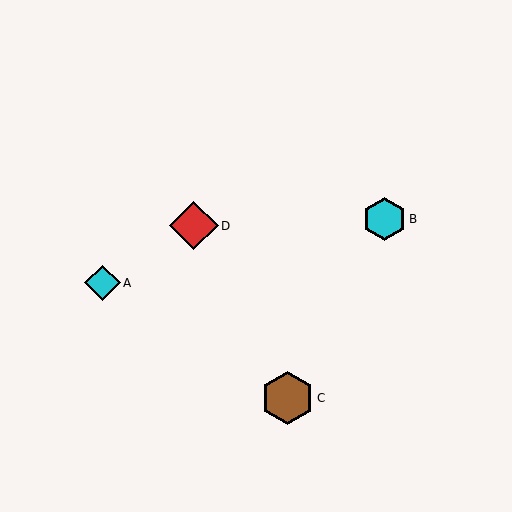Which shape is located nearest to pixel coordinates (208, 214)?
The red diamond (labeled D) at (194, 226) is nearest to that location.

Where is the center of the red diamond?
The center of the red diamond is at (194, 226).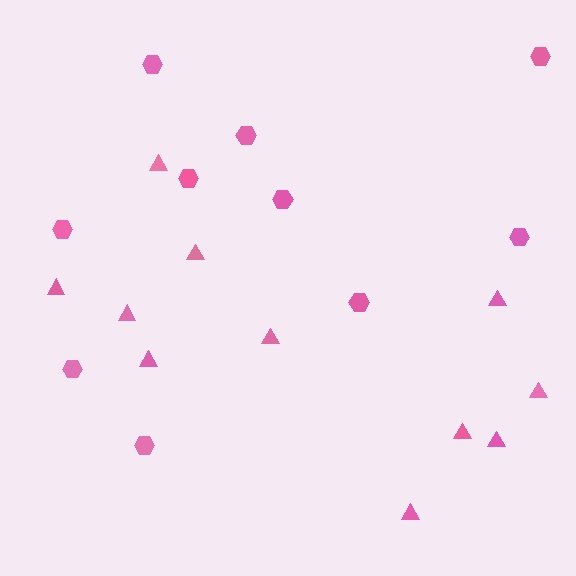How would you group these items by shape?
There are 2 groups: one group of triangles (11) and one group of hexagons (10).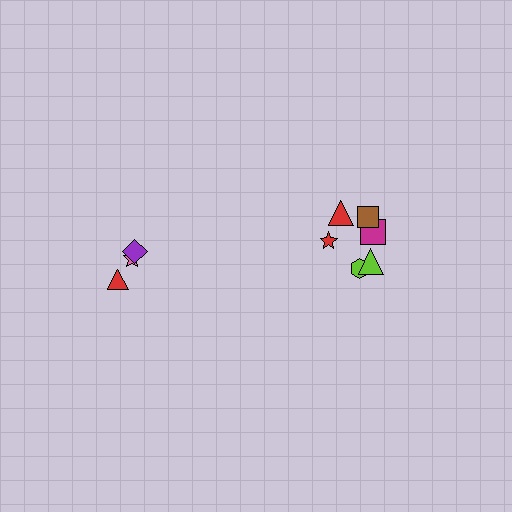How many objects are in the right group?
There are 6 objects.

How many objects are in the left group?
There are 3 objects.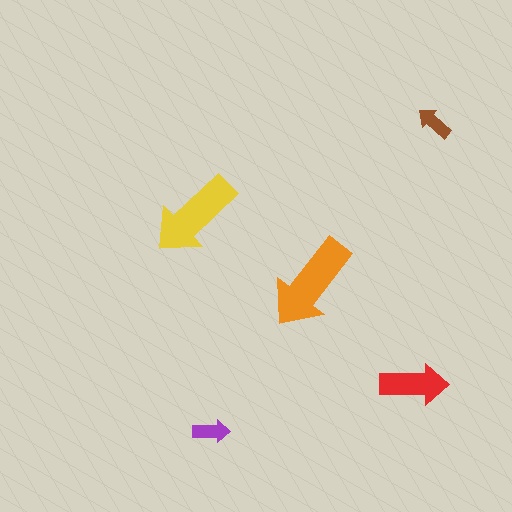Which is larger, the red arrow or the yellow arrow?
The yellow one.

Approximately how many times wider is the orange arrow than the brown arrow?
About 2.5 times wider.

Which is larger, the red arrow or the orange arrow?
The orange one.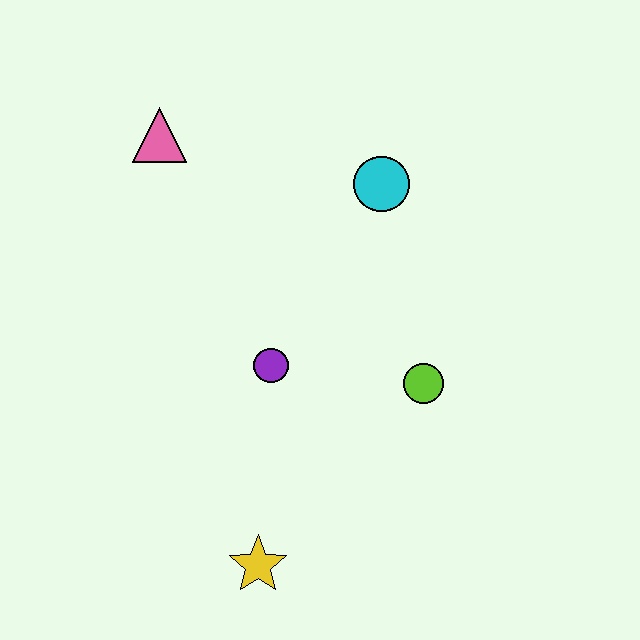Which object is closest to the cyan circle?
The lime circle is closest to the cyan circle.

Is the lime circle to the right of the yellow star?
Yes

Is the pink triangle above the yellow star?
Yes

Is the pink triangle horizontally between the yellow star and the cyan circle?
No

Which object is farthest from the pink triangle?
The yellow star is farthest from the pink triangle.